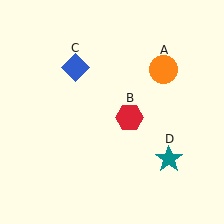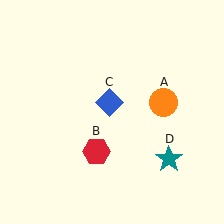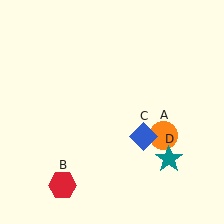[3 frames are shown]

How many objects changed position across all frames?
3 objects changed position: orange circle (object A), red hexagon (object B), blue diamond (object C).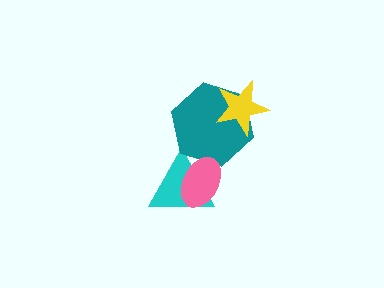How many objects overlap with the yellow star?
1 object overlaps with the yellow star.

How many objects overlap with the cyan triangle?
2 objects overlap with the cyan triangle.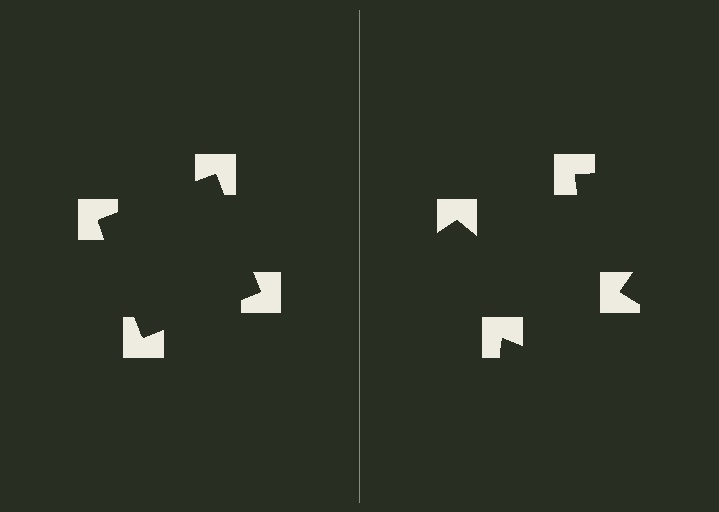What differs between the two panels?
The notched squares are positioned identically on both sides; only the wedge orientations differ. On the left they align to a square; on the right they are misaligned.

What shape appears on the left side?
An illusory square.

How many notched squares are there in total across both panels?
8 — 4 on each side.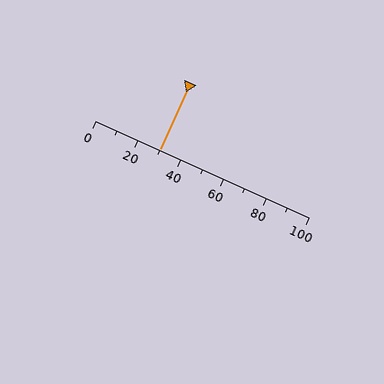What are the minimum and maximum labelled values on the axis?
The axis runs from 0 to 100.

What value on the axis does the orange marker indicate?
The marker indicates approximately 30.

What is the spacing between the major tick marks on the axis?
The major ticks are spaced 20 apart.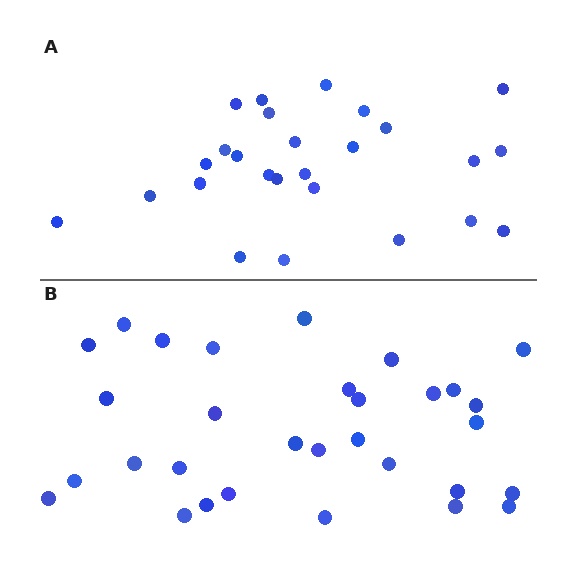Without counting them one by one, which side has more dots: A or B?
Region B (the bottom region) has more dots.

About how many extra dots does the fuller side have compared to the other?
Region B has about 5 more dots than region A.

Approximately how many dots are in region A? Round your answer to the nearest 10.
About 30 dots. (The exact count is 26, which rounds to 30.)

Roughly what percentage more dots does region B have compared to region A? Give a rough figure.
About 20% more.